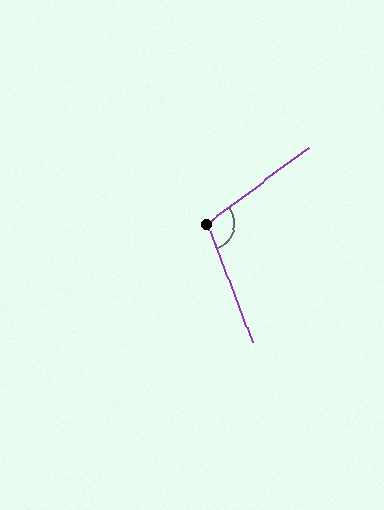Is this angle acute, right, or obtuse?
It is obtuse.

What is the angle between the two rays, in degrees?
Approximately 106 degrees.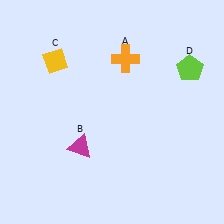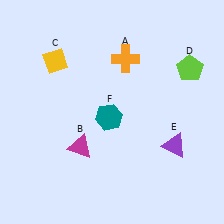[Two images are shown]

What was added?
A purple triangle (E), a teal hexagon (F) were added in Image 2.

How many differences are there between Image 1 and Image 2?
There are 2 differences between the two images.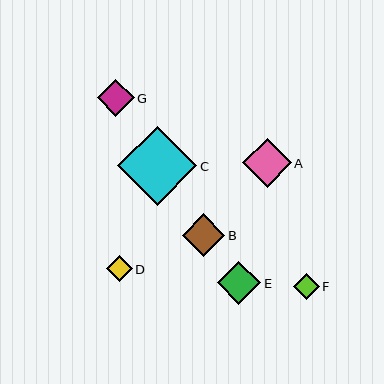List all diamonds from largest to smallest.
From largest to smallest: C, A, E, B, G, F, D.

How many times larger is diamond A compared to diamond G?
Diamond A is approximately 1.3 times the size of diamond G.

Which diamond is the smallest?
Diamond D is the smallest with a size of approximately 26 pixels.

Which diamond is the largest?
Diamond C is the largest with a size of approximately 79 pixels.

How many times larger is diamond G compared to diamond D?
Diamond G is approximately 1.4 times the size of diamond D.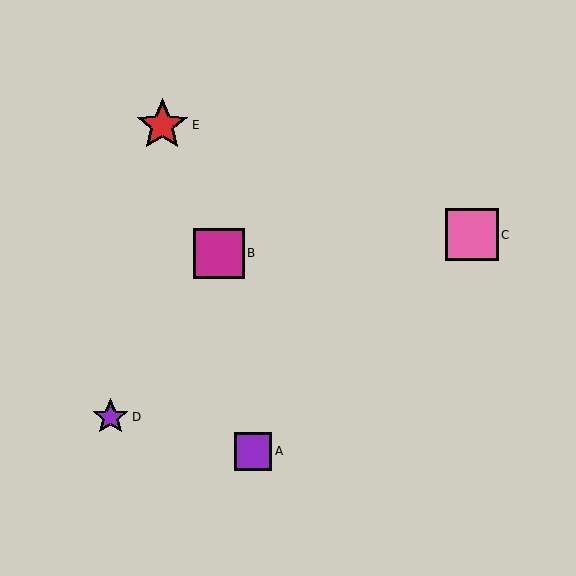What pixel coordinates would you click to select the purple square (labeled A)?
Click at (253, 451) to select the purple square A.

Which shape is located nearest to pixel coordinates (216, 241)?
The magenta square (labeled B) at (219, 253) is nearest to that location.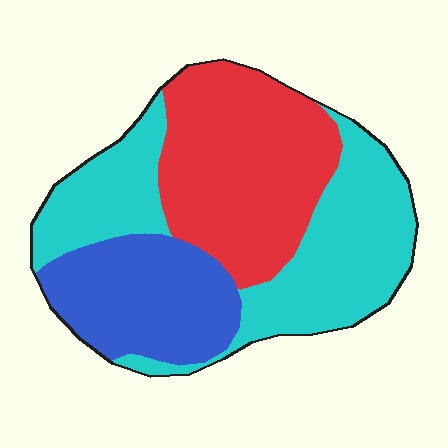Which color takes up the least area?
Blue, at roughly 25%.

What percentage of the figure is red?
Red takes up about one third (1/3) of the figure.